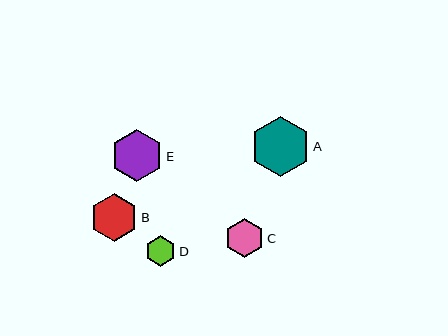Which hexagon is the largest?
Hexagon A is the largest with a size of approximately 60 pixels.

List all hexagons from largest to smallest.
From largest to smallest: A, E, B, C, D.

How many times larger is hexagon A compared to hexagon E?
Hexagon A is approximately 1.1 times the size of hexagon E.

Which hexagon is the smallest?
Hexagon D is the smallest with a size of approximately 31 pixels.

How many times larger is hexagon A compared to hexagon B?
Hexagon A is approximately 1.3 times the size of hexagon B.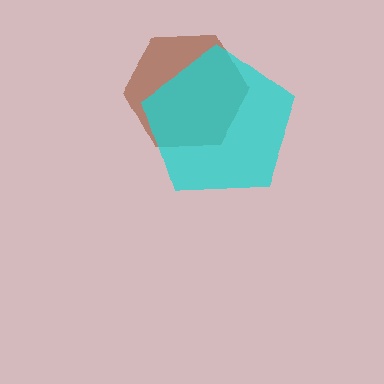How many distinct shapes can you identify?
There are 2 distinct shapes: a brown hexagon, a cyan pentagon.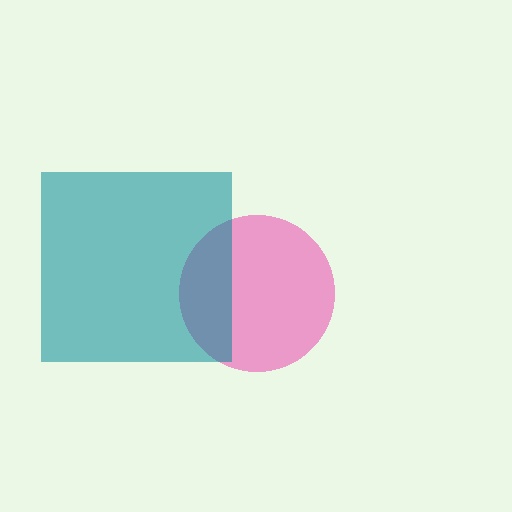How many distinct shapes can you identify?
There are 2 distinct shapes: a pink circle, a teal square.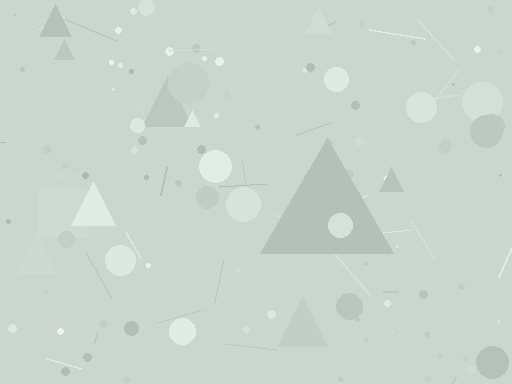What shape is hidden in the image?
A triangle is hidden in the image.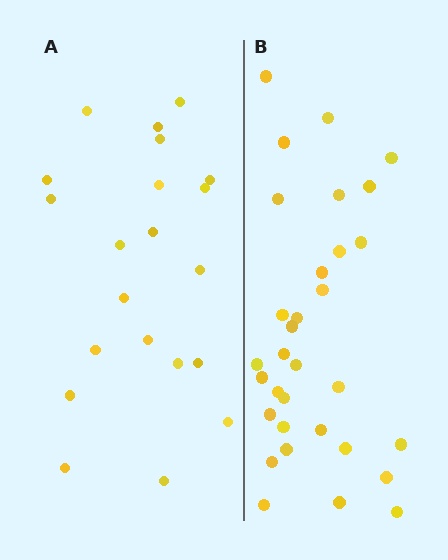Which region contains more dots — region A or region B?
Region B (the right region) has more dots.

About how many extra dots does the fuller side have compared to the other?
Region B has roughly 12 or so more dots than region A.